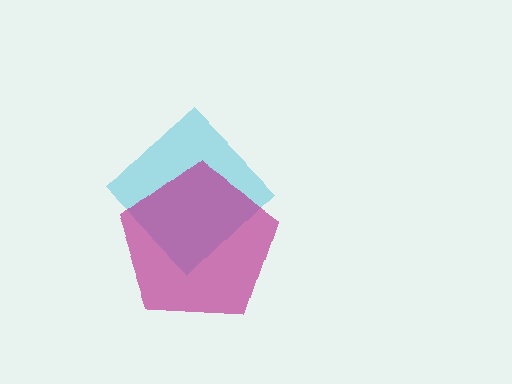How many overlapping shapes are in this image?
There are 2 overlapping shapes in the image.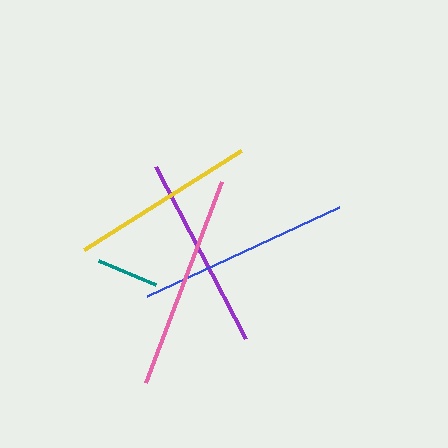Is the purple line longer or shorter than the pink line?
The pink line is longer than the purple line.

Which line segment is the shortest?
The teal line is the shortest at approximately 62 pixels.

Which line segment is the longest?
The pink line is the longest at approximately 215 pixels.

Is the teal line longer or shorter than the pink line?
The pink line is longer than the teal line.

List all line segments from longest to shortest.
From longest to shortest: pink, blue, purple, yellow, teal.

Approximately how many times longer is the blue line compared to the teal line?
The blue line is approximately 3.4 times the length of the teal line.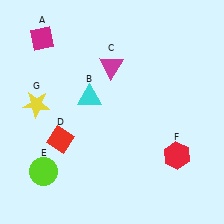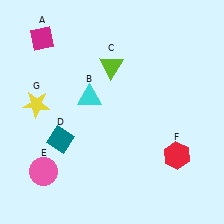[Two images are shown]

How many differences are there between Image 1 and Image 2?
There are 3 differences between the two images.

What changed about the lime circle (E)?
In Image 1, E is lime. In Image 2, it changed to pink.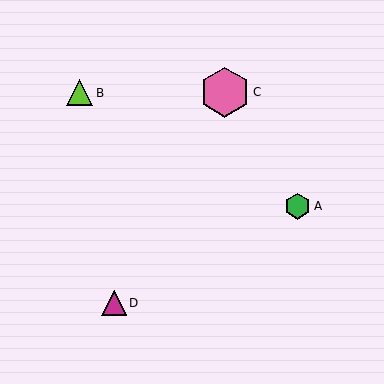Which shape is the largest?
The pink hexagon (labeled C) is the largest.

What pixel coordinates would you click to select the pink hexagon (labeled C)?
Click at (225, 92) to select the pink hexagon C.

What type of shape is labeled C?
Shape C is a pink hexagon.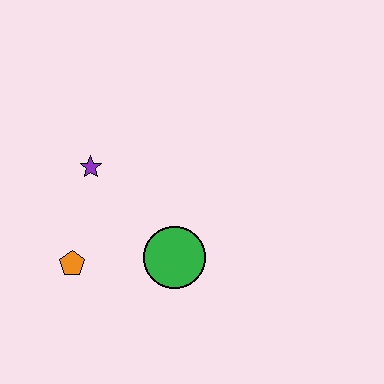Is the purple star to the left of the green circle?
Yes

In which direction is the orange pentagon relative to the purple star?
The orange pentagon is below the purple star.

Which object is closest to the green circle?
The orange pentagon is closest to the green circle.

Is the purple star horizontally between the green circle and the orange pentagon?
Yes